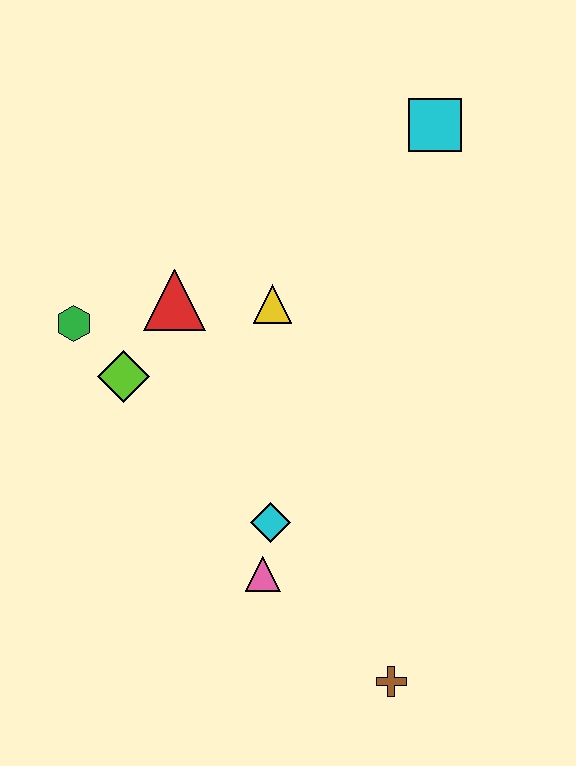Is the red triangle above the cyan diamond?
Yes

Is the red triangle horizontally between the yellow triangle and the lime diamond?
Yes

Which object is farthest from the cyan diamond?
The cyan square is farthest from the cyan diamond.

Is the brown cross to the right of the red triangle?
Yes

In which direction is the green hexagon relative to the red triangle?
The green hexagon is to the left of the red triangle.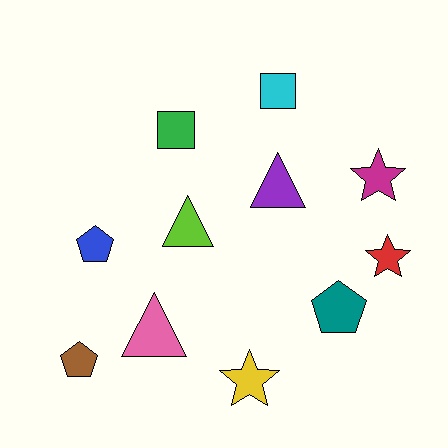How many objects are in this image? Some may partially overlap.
There are 11 objects.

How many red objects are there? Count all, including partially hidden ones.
There is 1 red object.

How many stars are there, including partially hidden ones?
There are 3 stars.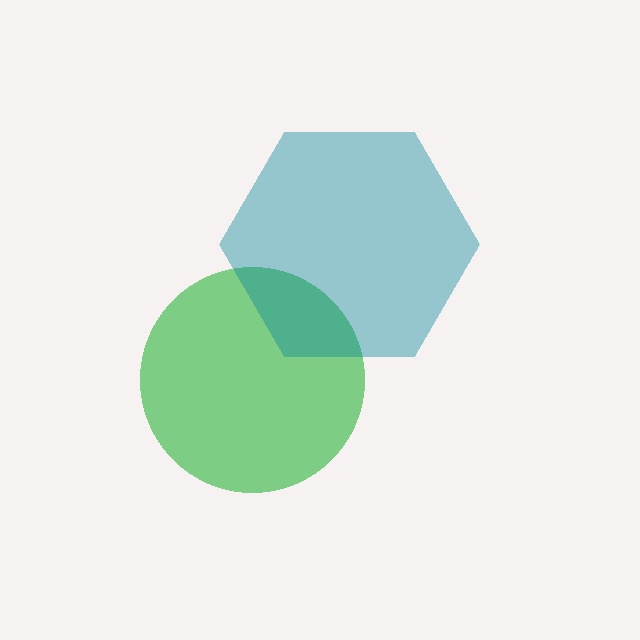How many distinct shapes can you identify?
There are 2 distinct shapes: a green circle, a teal hexagon.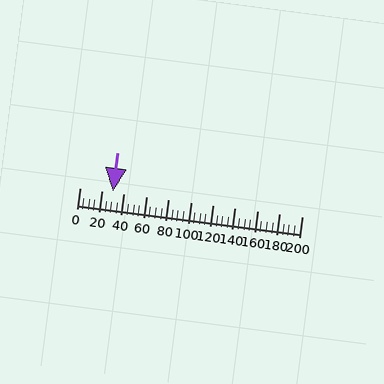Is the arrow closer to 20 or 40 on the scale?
The arrow is closer to 40.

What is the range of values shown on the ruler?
The ruler shows values from 0 to 200.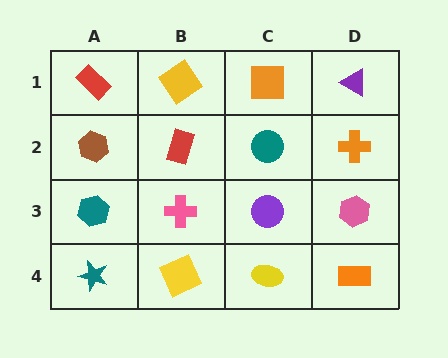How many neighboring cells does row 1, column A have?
2.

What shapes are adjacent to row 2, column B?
A yellow diamond (row 1, column B), a pink cross (row 3, column B), a brown hexagon (row 2, column A), a teal circle (row 2, column C).